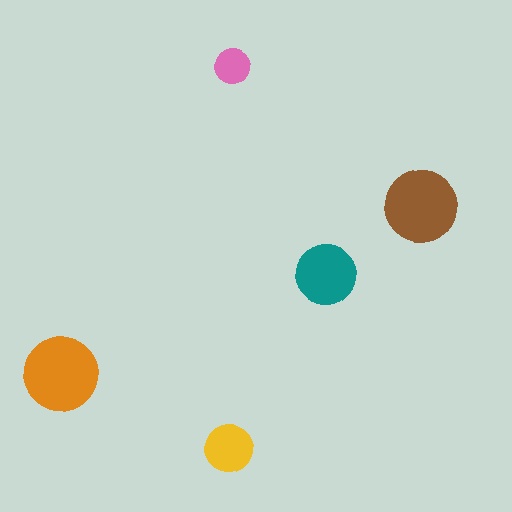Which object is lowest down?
The yellow circle is bottommost.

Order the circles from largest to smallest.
the orange one, the brown one, the teal one, the yellow one, the pink one.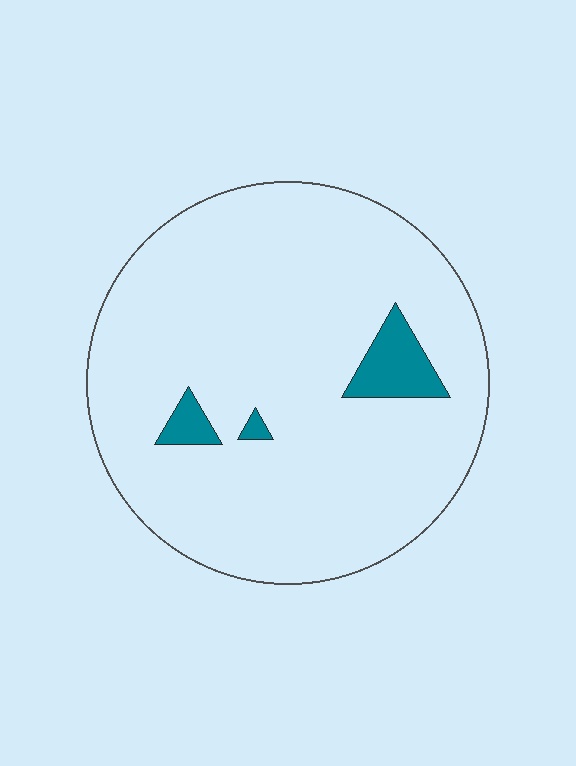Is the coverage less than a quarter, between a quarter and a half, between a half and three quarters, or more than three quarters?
Less than a quarter.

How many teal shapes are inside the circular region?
3.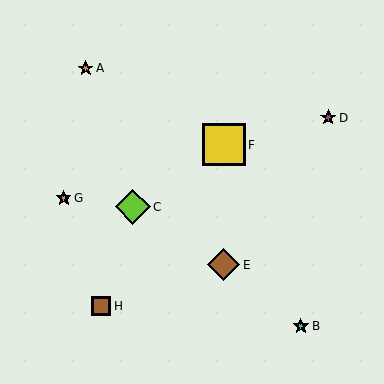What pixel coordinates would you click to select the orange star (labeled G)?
Click at (64, 198) to select the orange star G.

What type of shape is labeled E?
Shape E is a brown diamond.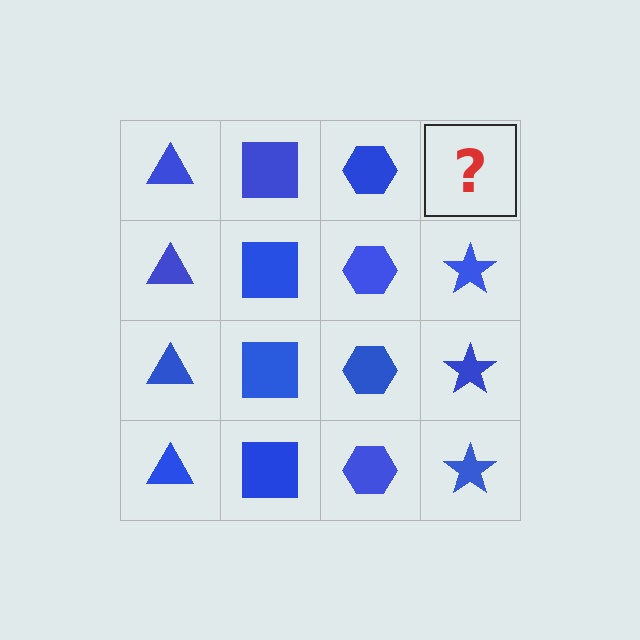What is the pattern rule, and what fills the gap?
The rule is that each column has a consistent shape. The gap should be filled with a blue star.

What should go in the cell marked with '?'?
The missing cell should contain a blue star.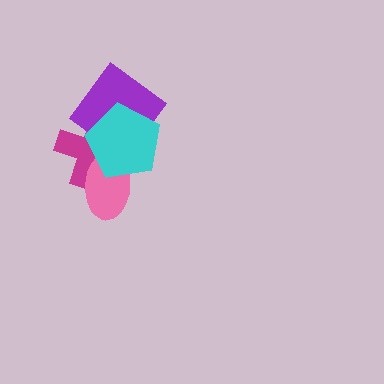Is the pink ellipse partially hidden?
Yes, it is partially covered by another shape.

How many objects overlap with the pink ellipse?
2 objects overlap with the pink ellipse.